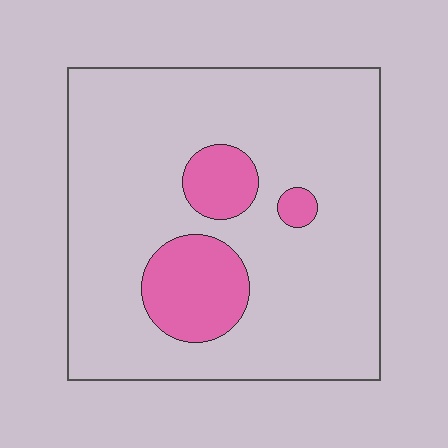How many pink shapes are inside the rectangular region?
3.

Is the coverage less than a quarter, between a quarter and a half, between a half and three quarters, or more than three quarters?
Less than a quarter.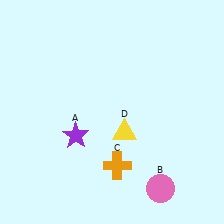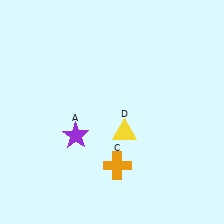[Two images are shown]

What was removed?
The pink circle (B) was removed in Image 2.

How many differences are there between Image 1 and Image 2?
There is 1 difference between the two images.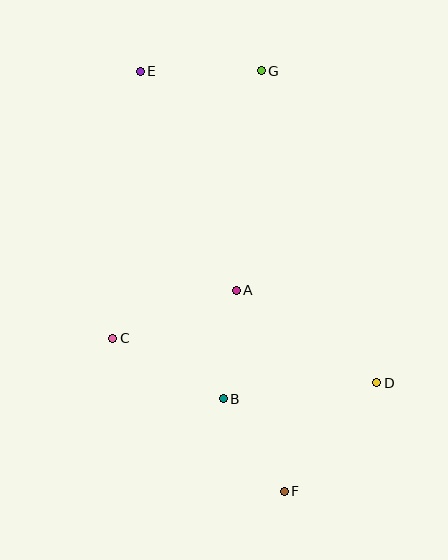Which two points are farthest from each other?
Points E and F are farthest from each other.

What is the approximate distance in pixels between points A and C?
The distance between A and C is approximately 132 pixels.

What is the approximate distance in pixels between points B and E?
The distance between B and E is approximately 338 pixels.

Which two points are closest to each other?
Points A and B are closest to each other.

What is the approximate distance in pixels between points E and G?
The distance between E and G is approximately 121 pixels.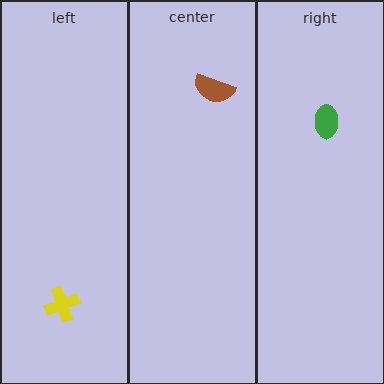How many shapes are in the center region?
1.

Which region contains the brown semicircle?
The center region.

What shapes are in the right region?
The green ellipse.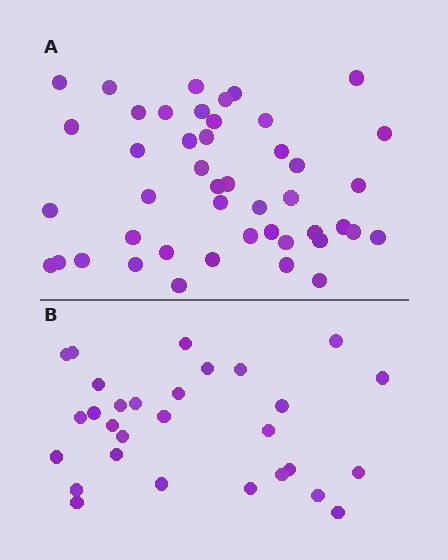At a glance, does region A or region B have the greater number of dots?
Region A (the top region) has more dots.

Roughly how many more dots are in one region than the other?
Region A has approximately 15 more dots than region B.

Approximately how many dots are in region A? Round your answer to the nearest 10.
About 40 dots. (The exact count is 45, which rounds to 40.)